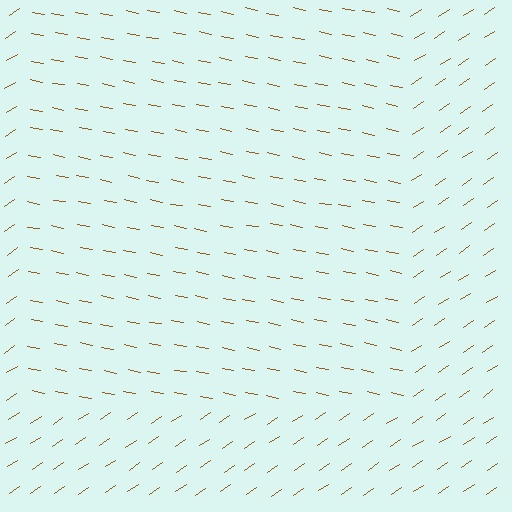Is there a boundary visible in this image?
Yes, there is a texture boundary formed by a change in line orientation.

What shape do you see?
I see a rectangle.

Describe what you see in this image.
The image is filled with small brown line segments. A rectangle region in the image has lines oriented differently from the surrounding lines, creating a visible texture boundary.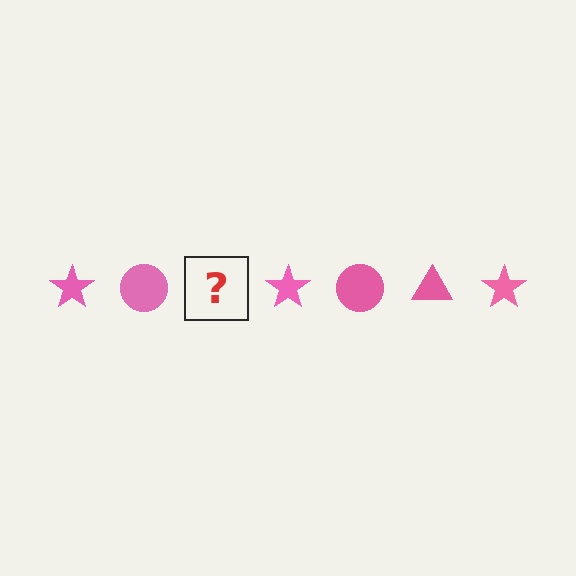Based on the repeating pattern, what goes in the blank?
The blank should be a pink triangle.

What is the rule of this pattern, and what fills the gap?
The rule is that the pattern cycles through star, circle, triangle shapes in pink. The gap should be filled with a pink triangle.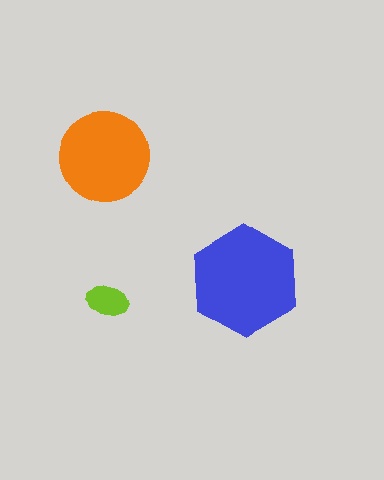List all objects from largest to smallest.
The blue hexagon, the orange circle, the lime ellipse.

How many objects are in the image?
There are 3 objects in the image.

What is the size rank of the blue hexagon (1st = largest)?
1st.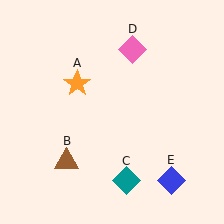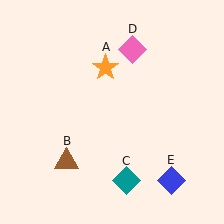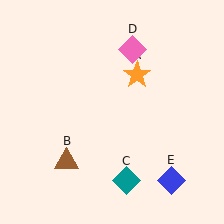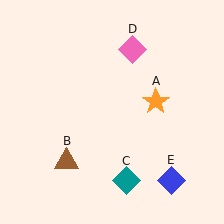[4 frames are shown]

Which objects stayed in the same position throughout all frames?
Brown triangle (object B) and teal diamond (object C) and pink diamond (object D) and blue diamond (object E) remained stationary.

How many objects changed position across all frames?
1 object changed position: orange star (object A).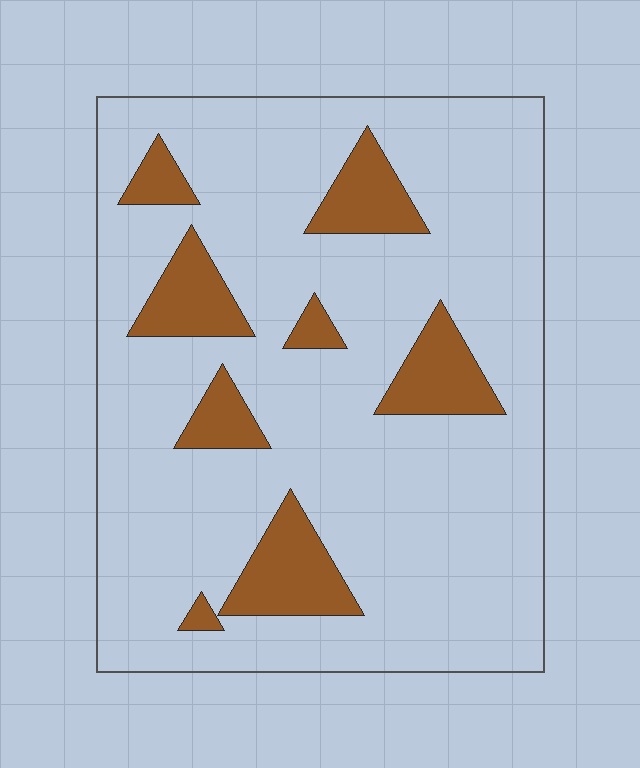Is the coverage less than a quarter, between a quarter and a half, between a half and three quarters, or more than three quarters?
Less than a quarter.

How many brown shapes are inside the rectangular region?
8.